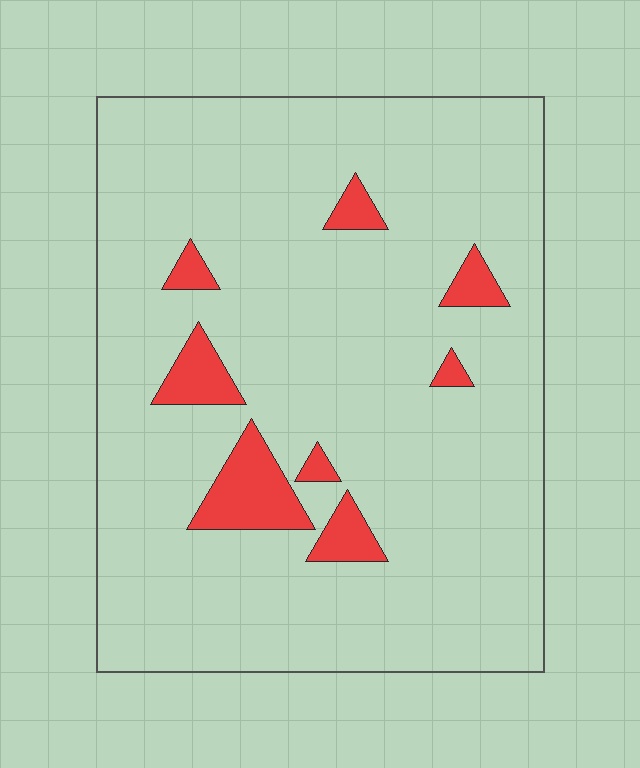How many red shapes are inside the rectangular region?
8.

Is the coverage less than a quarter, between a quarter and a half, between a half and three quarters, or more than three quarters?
Less than a quarter.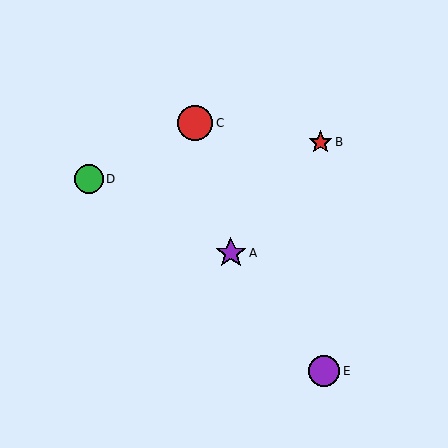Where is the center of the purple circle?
The center of the purple circle is at (324, 371).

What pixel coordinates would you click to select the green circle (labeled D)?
Click at (89, 179) to select the green circle D.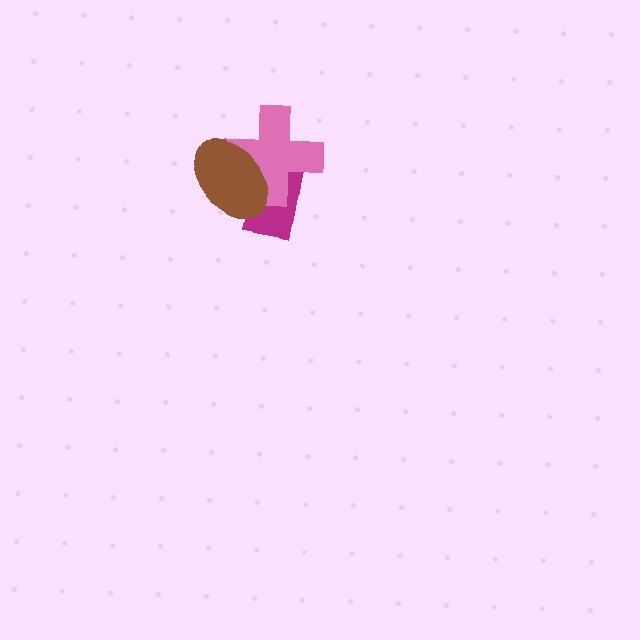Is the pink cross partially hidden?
Yes, it is partially covered by another shape.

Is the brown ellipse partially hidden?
No, no other shape covers it.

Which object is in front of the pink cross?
The brown ellipse is in front of the pink cross.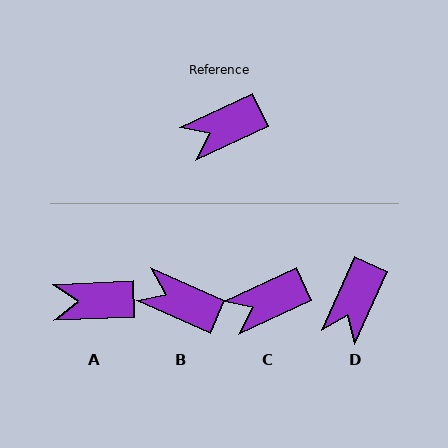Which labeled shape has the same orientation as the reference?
C.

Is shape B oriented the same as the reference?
No, it is off by about 49 degrees.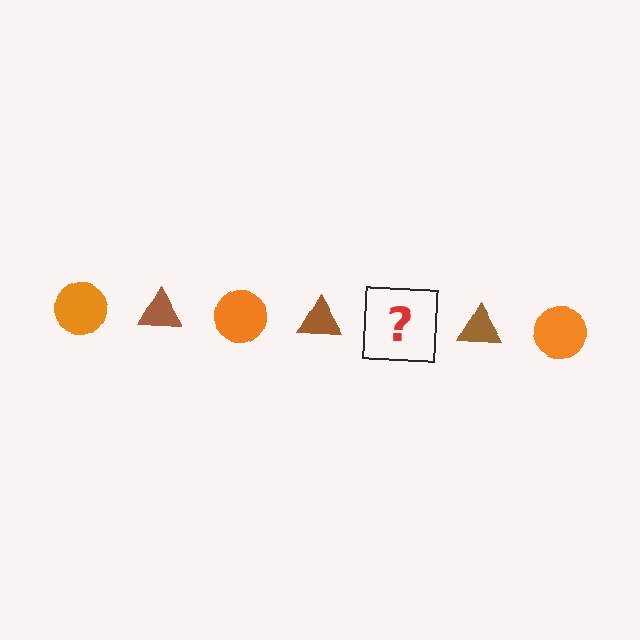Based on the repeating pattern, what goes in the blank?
The blank should be an orange circle.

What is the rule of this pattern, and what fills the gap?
The rule is that the pattern alternates between orange circle and brown triangle. The gap should be filled with an orange circle.